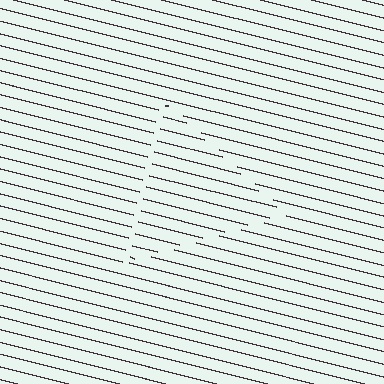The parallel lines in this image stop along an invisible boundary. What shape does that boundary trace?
An illusory triangle. The interior of the shape contains the same grating, shifted by half a period — the contour is defined by the phase discontinuity where line-ends from the inner and outer gratings abut.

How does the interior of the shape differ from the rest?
The interior of the shape contains the same grating, shifted by half a period — the contour is defined by the phase discontinuity where line-ends from the inner and outer gratings abut.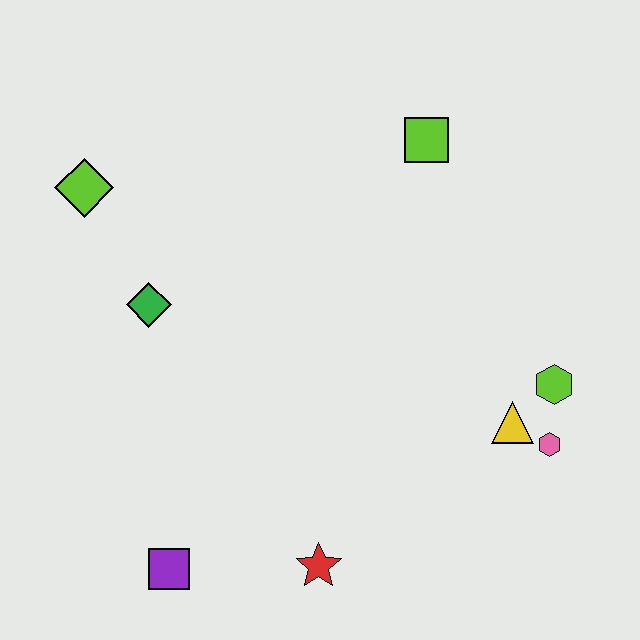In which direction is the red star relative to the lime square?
The red star is below the lime square.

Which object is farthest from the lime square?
The purple square is farthest from the lime square.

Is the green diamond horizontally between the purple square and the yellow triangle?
No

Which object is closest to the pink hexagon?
The yellow triangle is closest to the pink hexagon.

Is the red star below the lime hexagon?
Yes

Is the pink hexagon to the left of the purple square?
No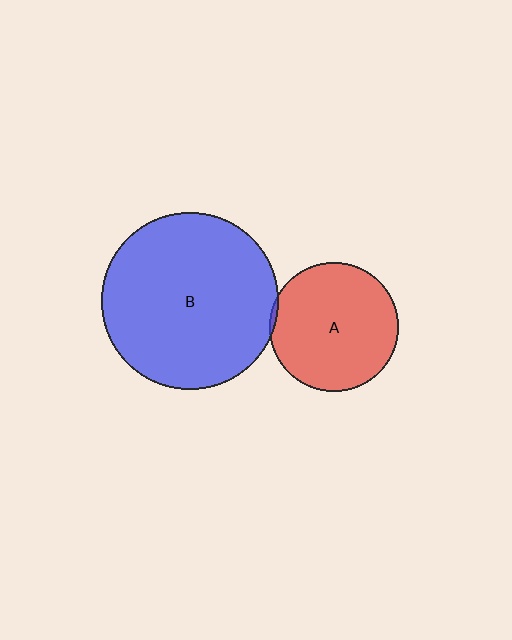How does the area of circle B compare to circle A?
Approximately 1.9 times.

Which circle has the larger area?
Circle B (blue).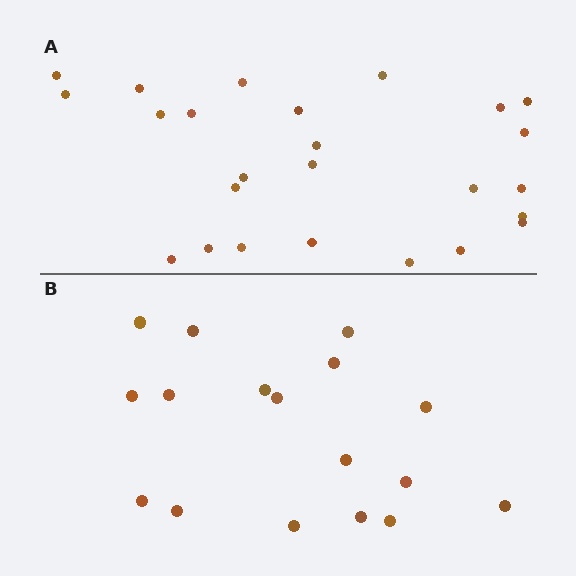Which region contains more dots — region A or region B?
Region A (the top region) has more dots.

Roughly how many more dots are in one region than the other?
Region A has roughly 8 or so more dots than region B.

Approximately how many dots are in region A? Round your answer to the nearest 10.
About 20 dots. (The exact count is 25, which rounds to 20.)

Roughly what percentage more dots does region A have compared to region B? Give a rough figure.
About 45% more.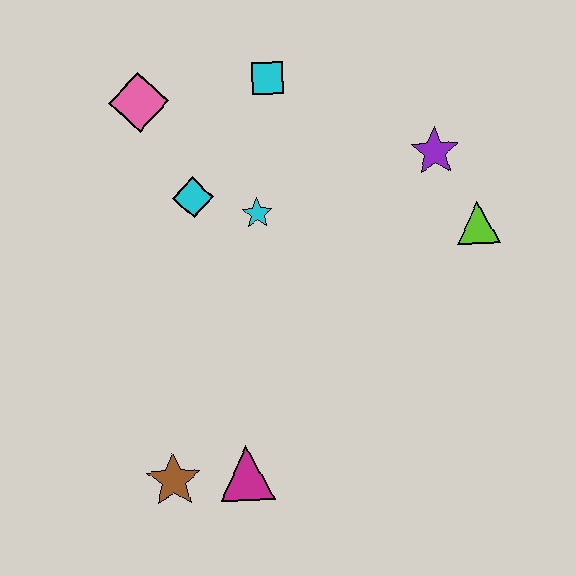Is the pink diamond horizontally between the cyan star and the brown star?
No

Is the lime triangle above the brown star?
Yes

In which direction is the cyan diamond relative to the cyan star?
The cyan diamond is to the left of the cyan star.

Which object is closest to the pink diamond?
The cyan diamond is closest to the pink diamond.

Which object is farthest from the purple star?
The brown star is farthest from the purple star.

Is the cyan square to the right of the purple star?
No